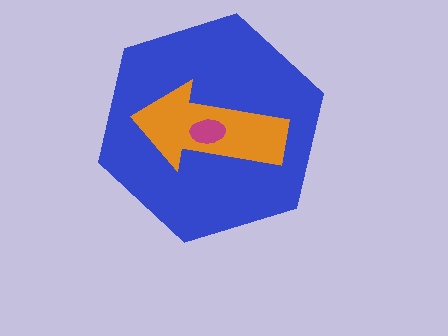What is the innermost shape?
The magenta ellipse.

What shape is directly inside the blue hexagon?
The orange arrow.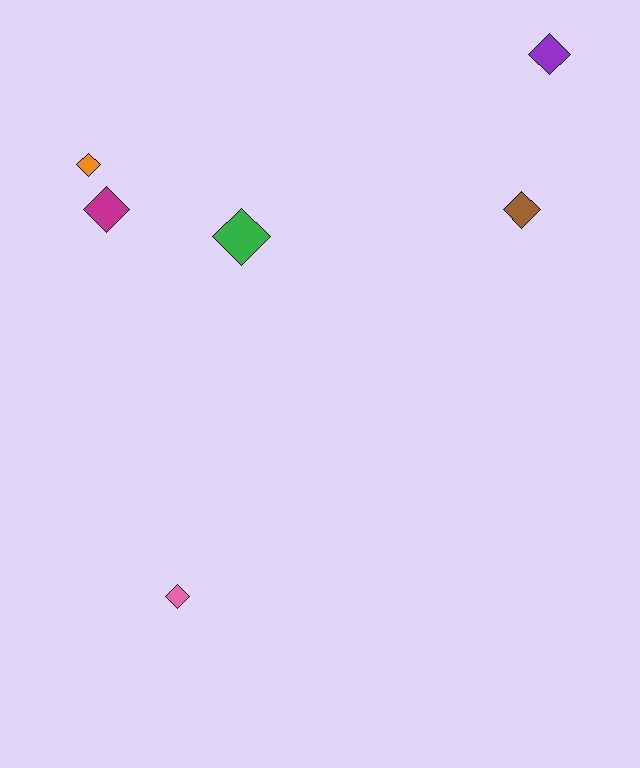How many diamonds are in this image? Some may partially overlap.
There are 6 diamonds.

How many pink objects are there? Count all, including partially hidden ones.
There is 1 pink object.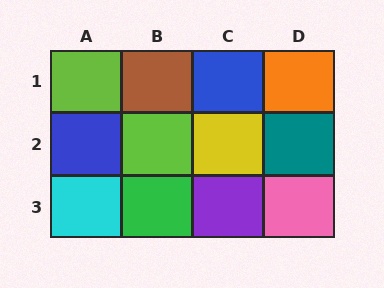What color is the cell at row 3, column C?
Purple.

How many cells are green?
1 cell is green.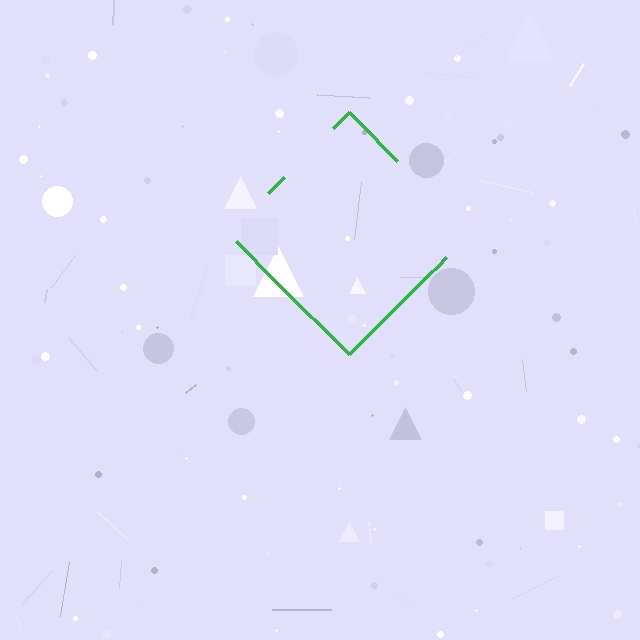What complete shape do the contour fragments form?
The contour fragments form a diamond.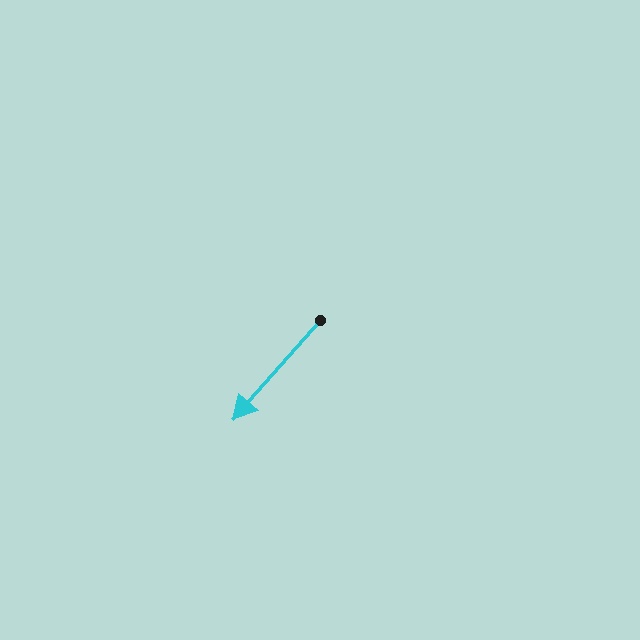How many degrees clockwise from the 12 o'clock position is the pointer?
Approximately 221 degrees.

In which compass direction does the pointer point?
Southwest.